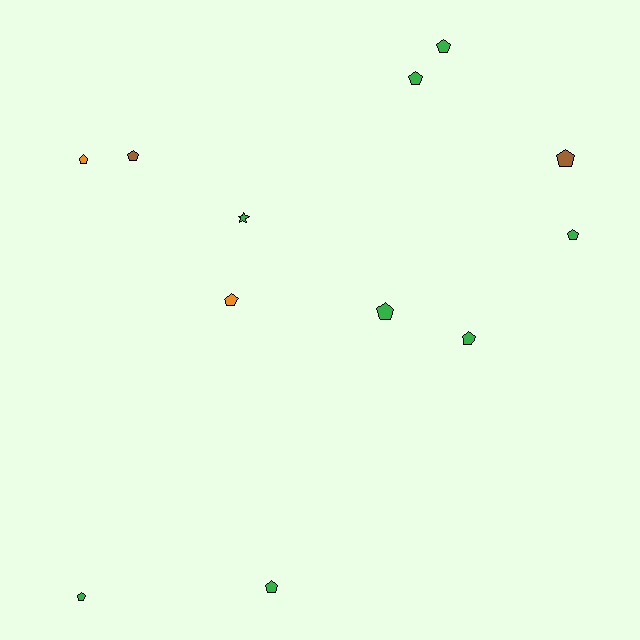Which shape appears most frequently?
Pentagon, with 11 objects.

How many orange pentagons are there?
There are 2 orange pentagons.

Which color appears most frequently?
Green, with 8 objects.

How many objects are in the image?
There are 12 objects.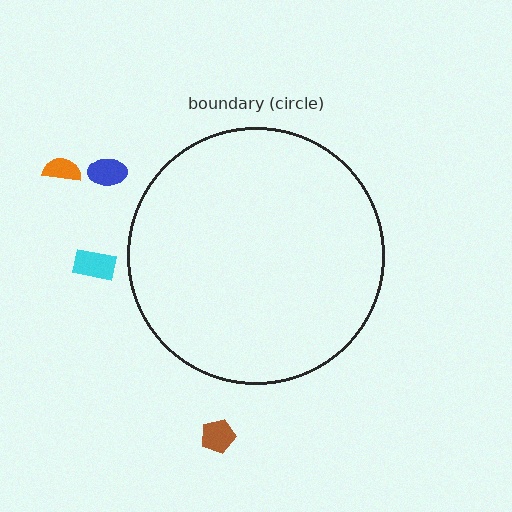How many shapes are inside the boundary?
0 inside, 4 outside.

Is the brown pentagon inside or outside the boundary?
Outside.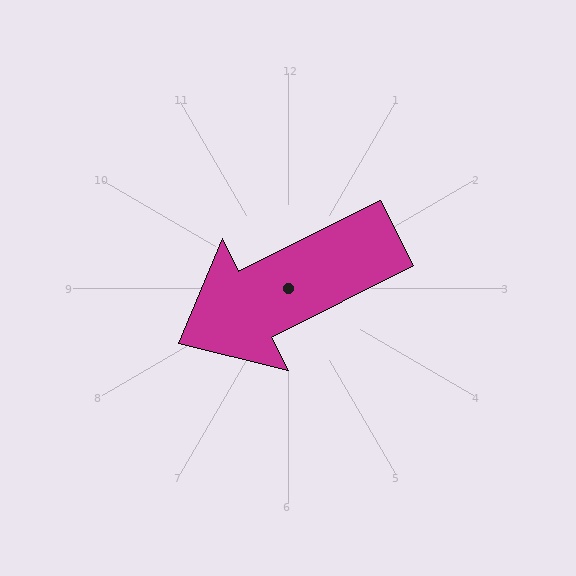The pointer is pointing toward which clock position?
Roughly 8 o'clock.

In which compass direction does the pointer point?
Southwest.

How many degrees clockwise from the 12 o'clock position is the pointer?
Approximately 243 degrees.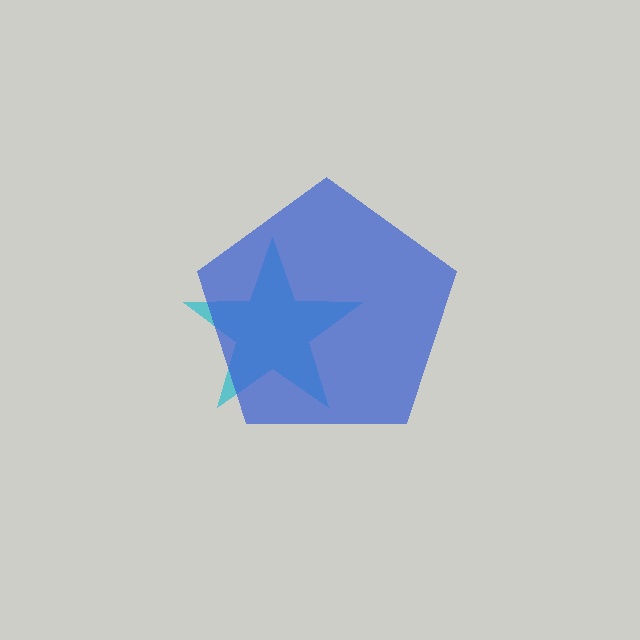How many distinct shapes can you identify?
There are 2 distinct shapes: a cyan star, a blue pentagon.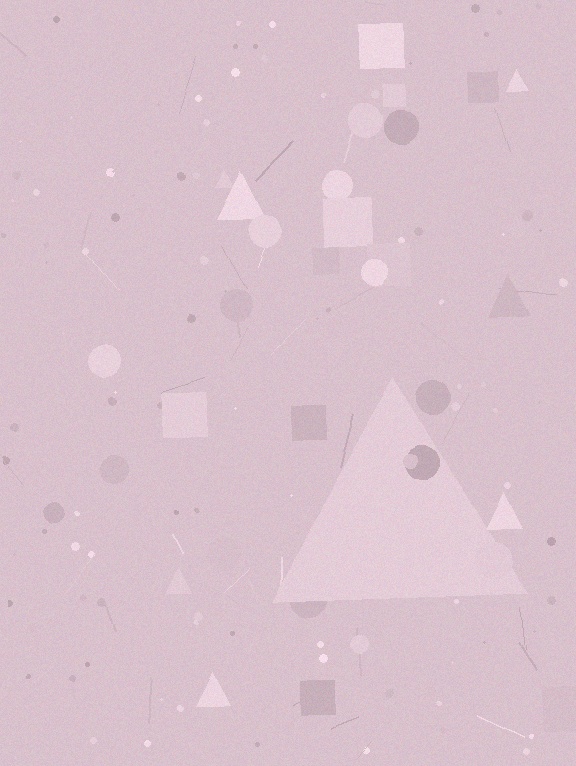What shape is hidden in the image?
A triangle is hidden in the image.